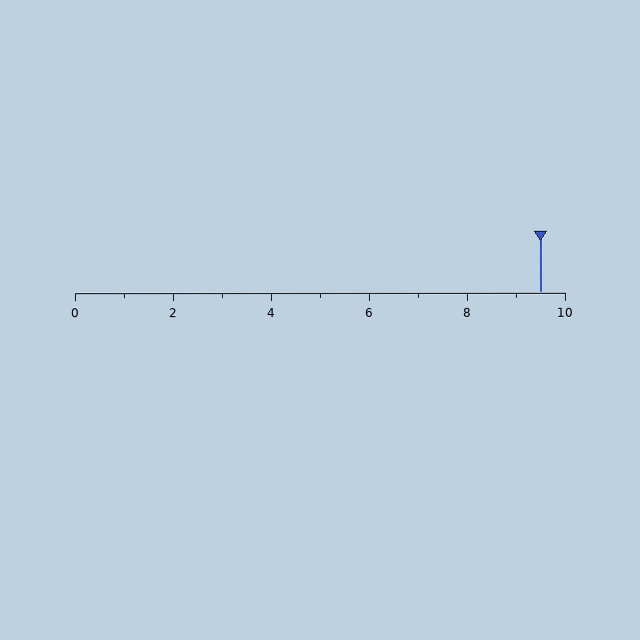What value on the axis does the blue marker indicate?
The marker indicates approximately 9.5.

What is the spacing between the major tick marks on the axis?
The major ticks are spaced 2 apart.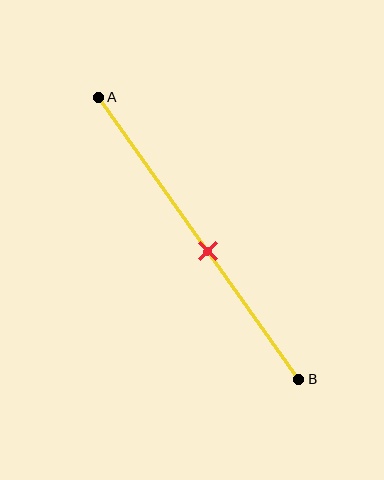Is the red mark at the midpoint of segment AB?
No, the mark is at about 55% from A, not at the 50% midpoint.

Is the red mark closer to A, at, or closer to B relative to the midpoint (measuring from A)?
The red mark is closer to point B than the midpoint of segment AB.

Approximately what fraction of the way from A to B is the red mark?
The red mark is approximately 55% of the way from A to B.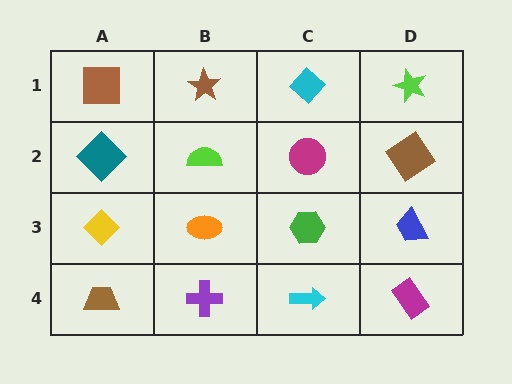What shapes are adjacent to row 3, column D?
A brown diamond (row 2, column D), a magenta rectangle (row 4, column D), a green hexagon (row 3, column C).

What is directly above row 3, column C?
A magenta circle.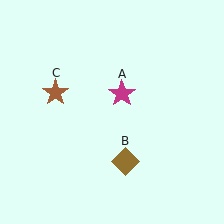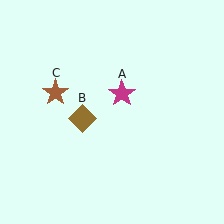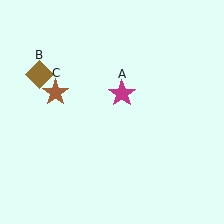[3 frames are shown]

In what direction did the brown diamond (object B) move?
The brown diamond (object B) moved up and to the left.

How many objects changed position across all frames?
1 object changed position: brown diamond (object B).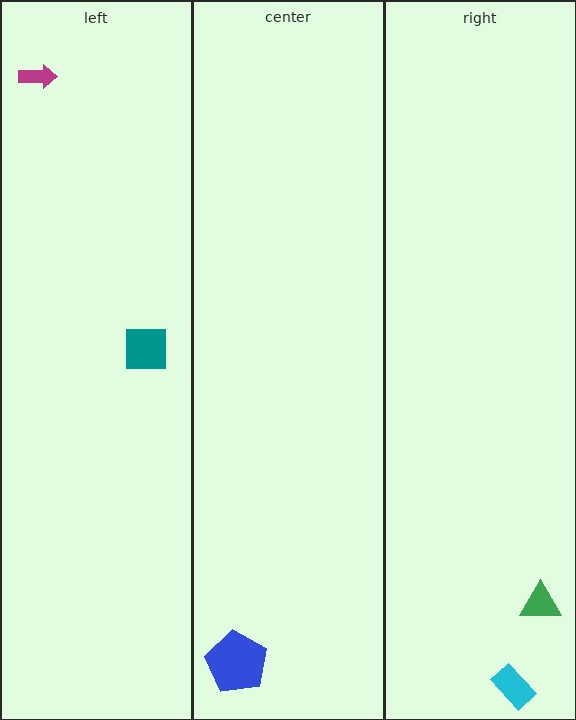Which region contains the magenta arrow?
The left region.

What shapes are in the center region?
The blue pentagon.